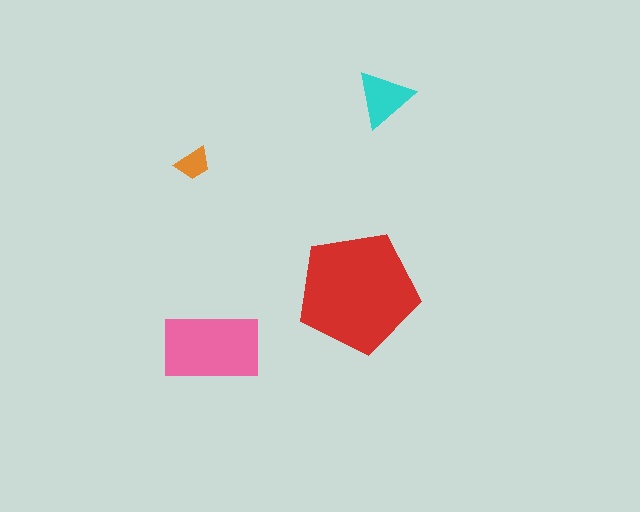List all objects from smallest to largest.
The orange trapezoid, the cyan triangle, the pink rectangle, the red pentagon.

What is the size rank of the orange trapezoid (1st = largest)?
4th.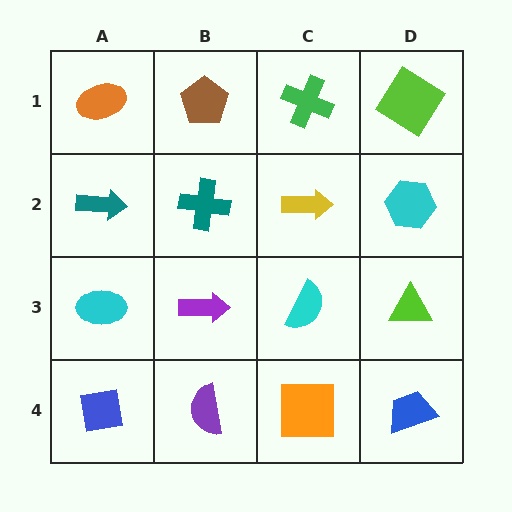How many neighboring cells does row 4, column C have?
3.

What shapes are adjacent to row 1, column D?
A cyan hexagon (row 2, column D), a green cross (row 1, column C).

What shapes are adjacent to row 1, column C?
A yellow arrow (row 2, column C), a brown pentagon (row 1, column B), a lime diamond (row 1, column D).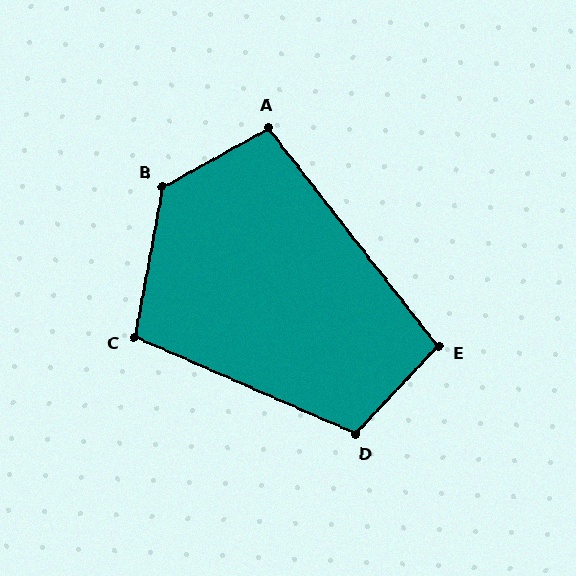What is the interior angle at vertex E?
Approximately 99 degrees (obtuse).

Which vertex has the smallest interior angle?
A, at approximately 99 degrees.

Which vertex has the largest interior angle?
B, at approximately 130 degrees.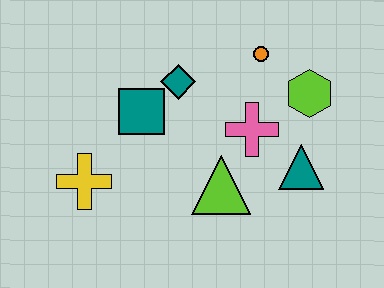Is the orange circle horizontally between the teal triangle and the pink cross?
Yes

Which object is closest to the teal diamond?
The teal square is closest to the teal diamond.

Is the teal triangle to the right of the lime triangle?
Yes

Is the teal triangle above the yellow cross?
Yes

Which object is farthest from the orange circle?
The yellow cross is farthest from the orange circle.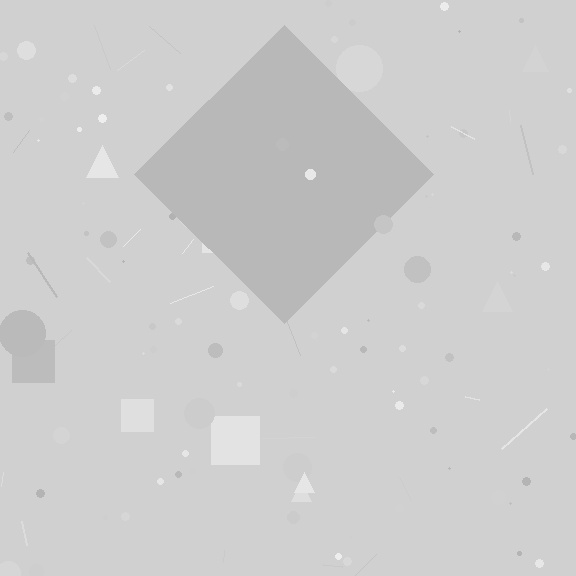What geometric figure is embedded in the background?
A diamond is embedded in the background.